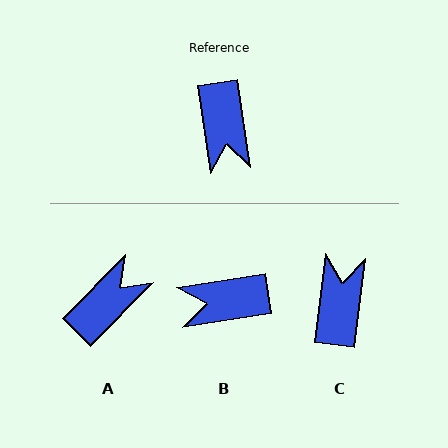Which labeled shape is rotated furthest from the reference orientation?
C, about 165 degrees away.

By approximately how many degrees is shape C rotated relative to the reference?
Approximately 165 degrees counter-clockwise.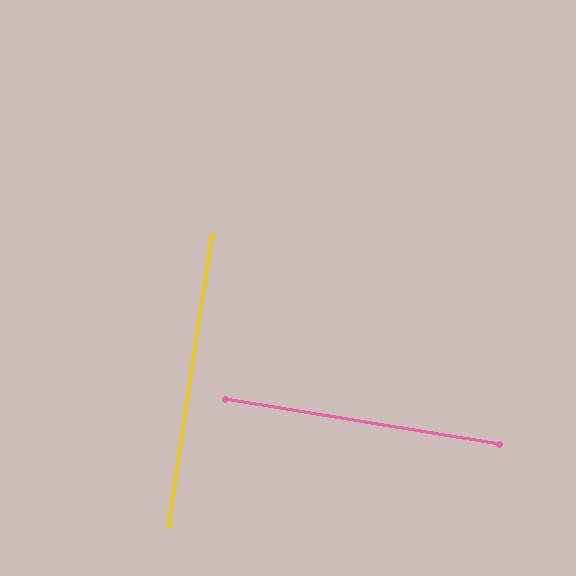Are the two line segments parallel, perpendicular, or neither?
Perpendicular — they meet at approximately 89°.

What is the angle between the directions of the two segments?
Approximately 89 degrees.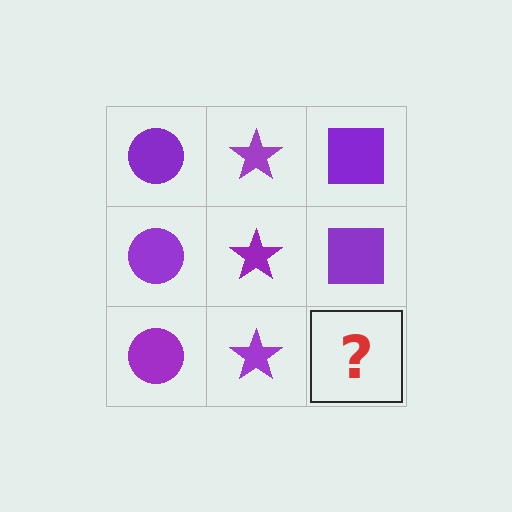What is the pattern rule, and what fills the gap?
The rule is that each column has a consistent shape. The gap should be filled with a purple square.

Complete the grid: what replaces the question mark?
The question mark should be replaced with a purple square.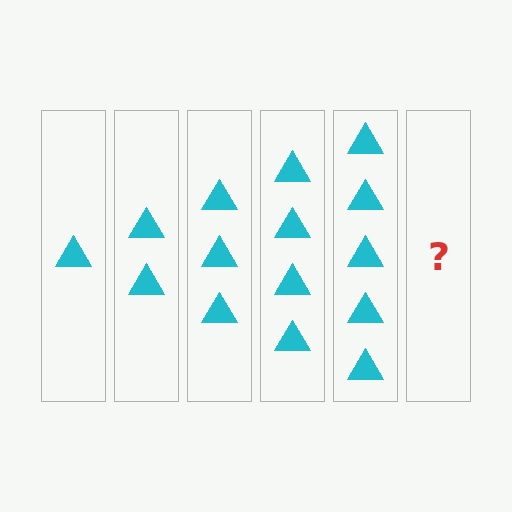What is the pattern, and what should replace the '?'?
The pattern is that each step adds one more triangle. The '?' should be 6 triangles.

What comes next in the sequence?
The next element should be 6 triangles.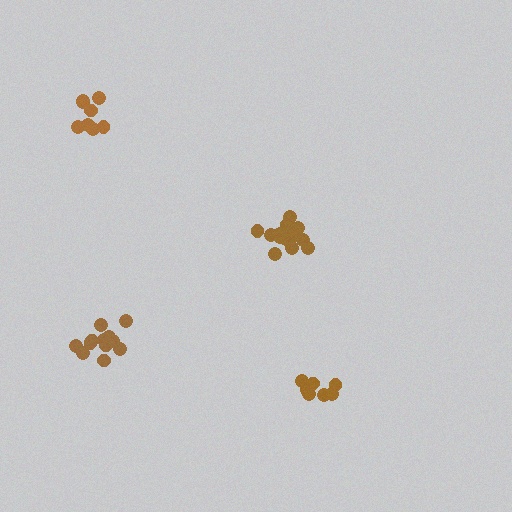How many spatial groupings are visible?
There are 4 spatial groupings.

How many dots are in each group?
Group 1: 8 dots, Group 2: 13 dots, Group 3: 12 dots, Group 4: 7 dots (40 total).